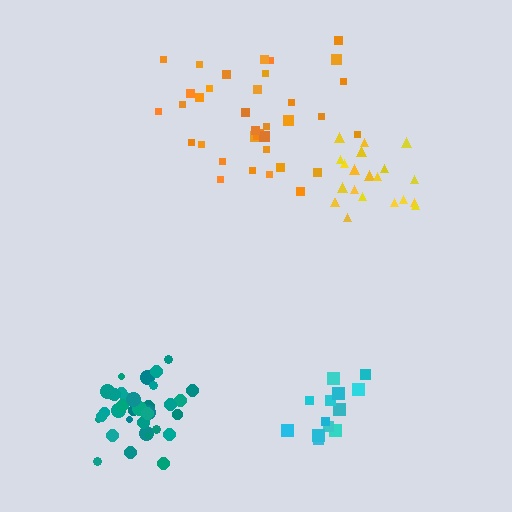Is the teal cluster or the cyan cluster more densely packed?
Teal.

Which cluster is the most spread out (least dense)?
Cyan.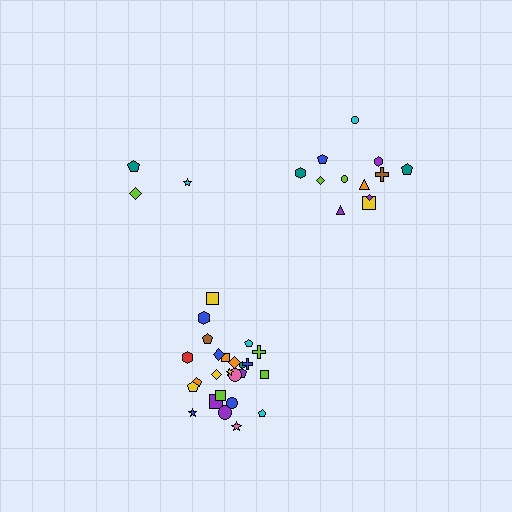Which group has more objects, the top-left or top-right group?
The top-right group.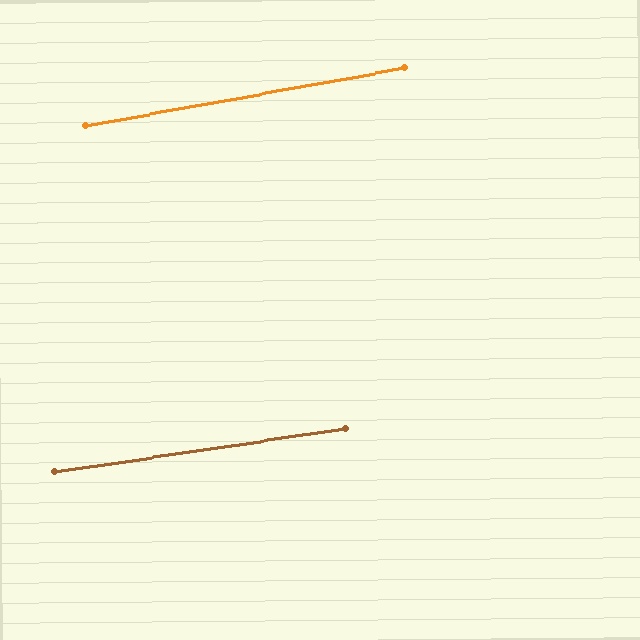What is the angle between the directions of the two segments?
Approximately 2 degrees.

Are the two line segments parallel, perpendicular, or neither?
Parallel — their directions differ by only 1.7°.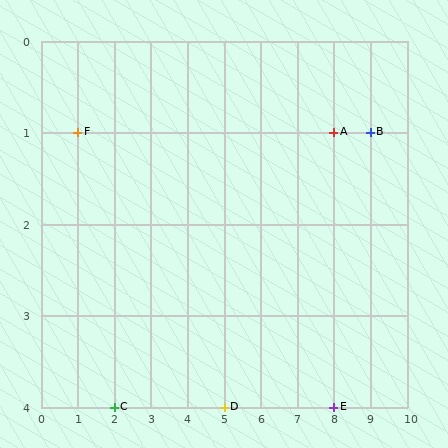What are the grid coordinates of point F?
Point F is at grid coordinates (1, 1).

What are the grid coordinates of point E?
Point E is at grid coordinates (8, 4).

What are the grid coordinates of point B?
Point B is at grid coordinates (9, 1).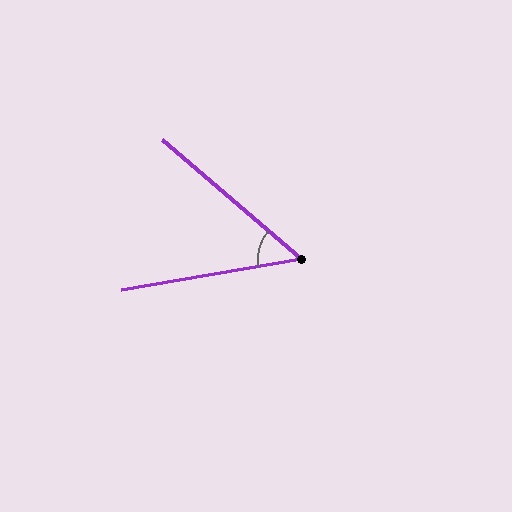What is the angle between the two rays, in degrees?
Approximately 50 degrees.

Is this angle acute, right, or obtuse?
It is acute.